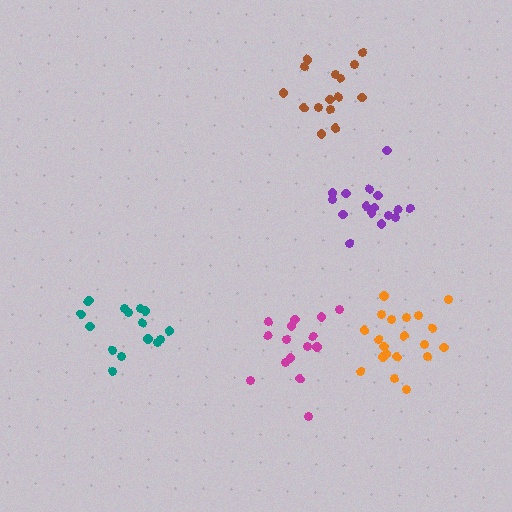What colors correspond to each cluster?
The clusters are colored: teal, magenta, orange, purple, brown.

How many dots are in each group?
Group 1: 15 dots, Group 2: 15 dots, Group 3: 20 dots, Group 4: 16 dots, Group 5: 15 dots (81 total).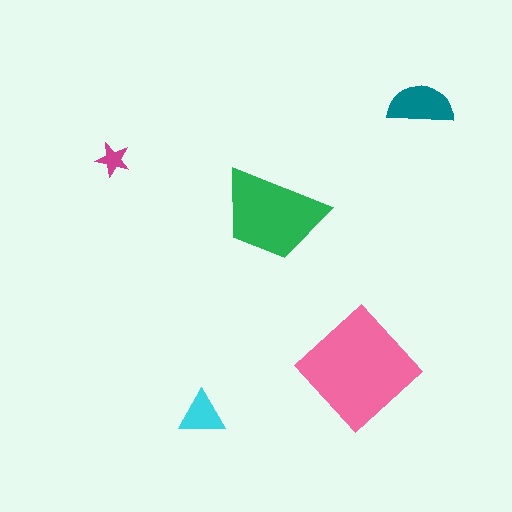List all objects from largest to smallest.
The pink diamond, the green trapezoid, the teal semicircle, the cyan triangle, the magenta star.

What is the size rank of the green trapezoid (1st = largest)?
2nd.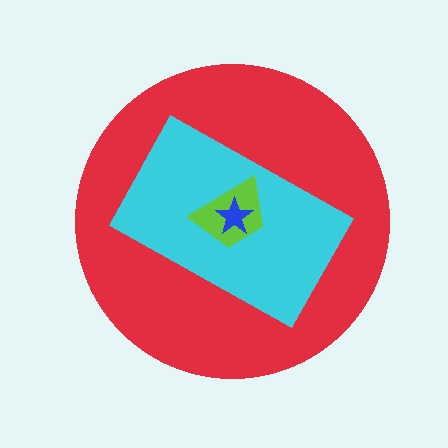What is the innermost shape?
The blue star.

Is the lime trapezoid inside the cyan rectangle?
Yes.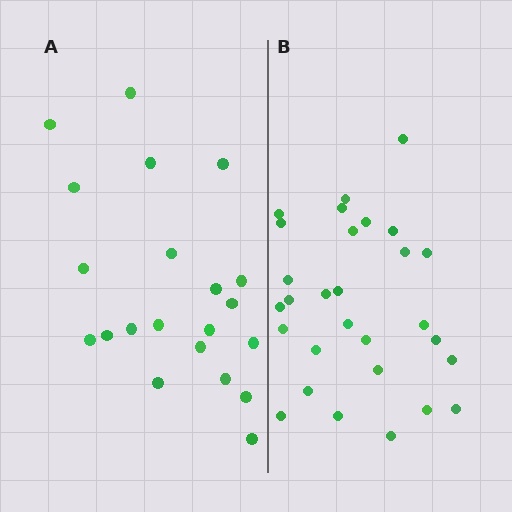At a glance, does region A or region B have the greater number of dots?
Region B (the right region) has more dots.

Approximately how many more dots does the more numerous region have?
Region B has roughly 8 or so more dots than region A.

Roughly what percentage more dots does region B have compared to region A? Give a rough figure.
About 40% more.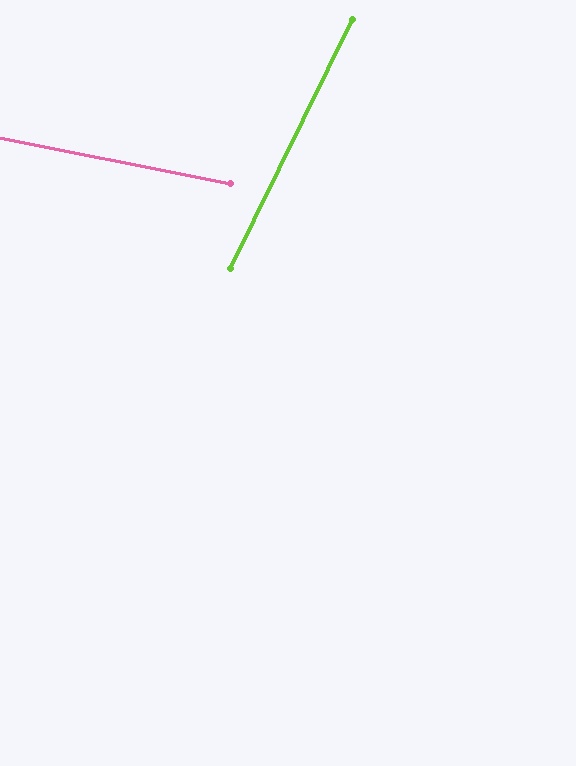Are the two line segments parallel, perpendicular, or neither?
Neither parallel nor perpendicular — they differ by about 75°.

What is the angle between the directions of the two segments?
Approximately 75 degrees.